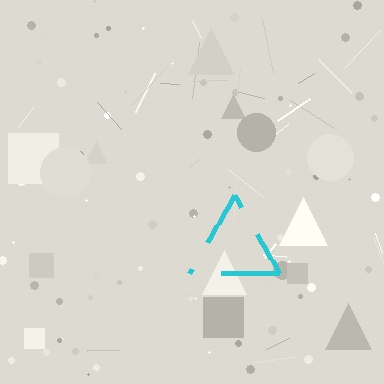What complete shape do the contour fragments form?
The contour fragments form a triangle.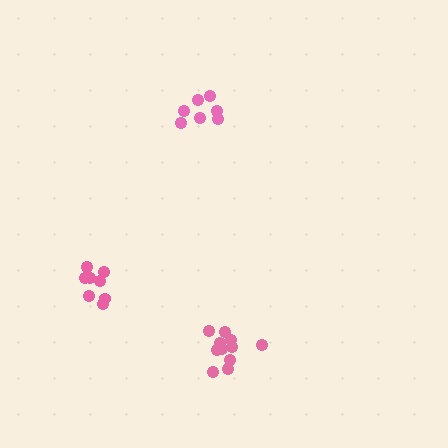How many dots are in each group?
Group 1: 8 dots, Group 2: 7 dots, Group 3: 11 dots (26 total).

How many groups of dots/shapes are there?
There are 3 groups.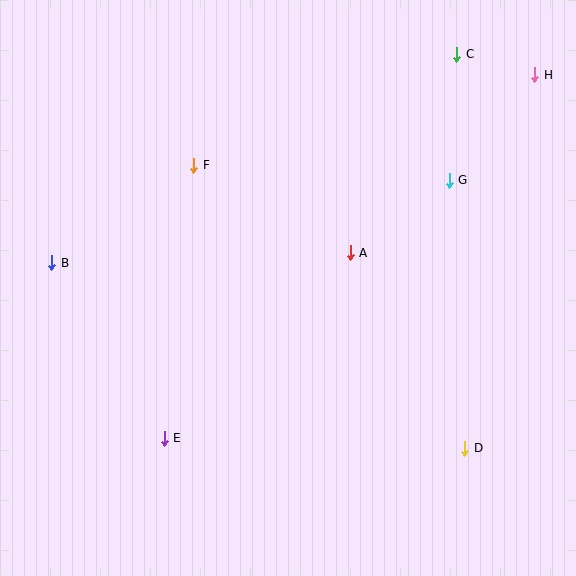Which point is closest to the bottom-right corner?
Point D is closest to the bottom-right corner.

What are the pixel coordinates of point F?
Point F is at (194, 165).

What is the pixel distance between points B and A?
The distance between B and A is 299 pixels.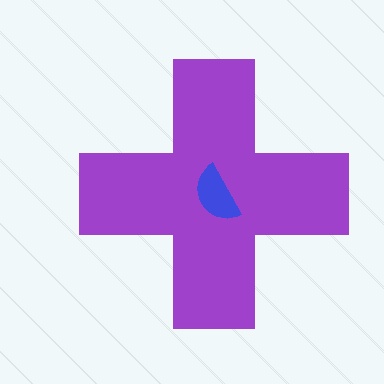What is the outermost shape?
The purple cross.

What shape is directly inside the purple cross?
The blue semicircle.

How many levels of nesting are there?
2.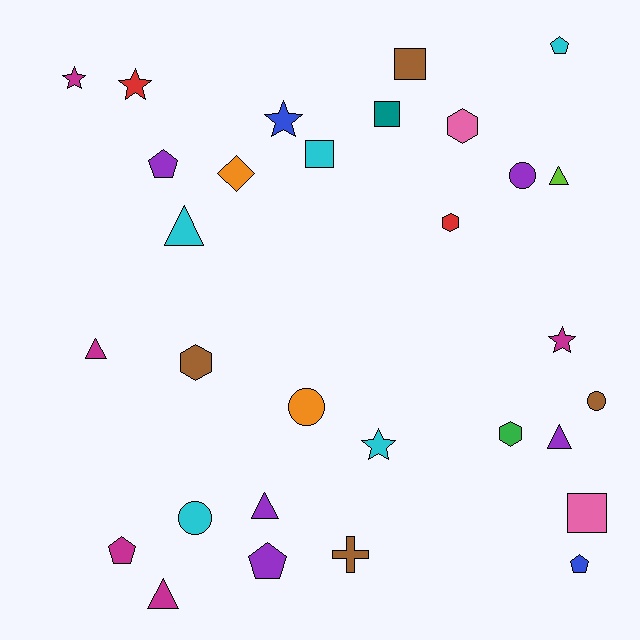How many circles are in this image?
There are 4 circles.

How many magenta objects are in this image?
There are 5 magenta objects.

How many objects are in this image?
There are 30 objects.